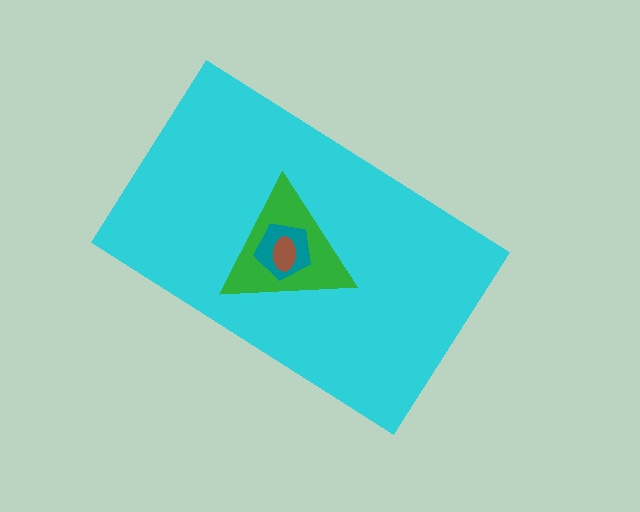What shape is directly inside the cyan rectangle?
The green triangle.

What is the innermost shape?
The brown ellipse.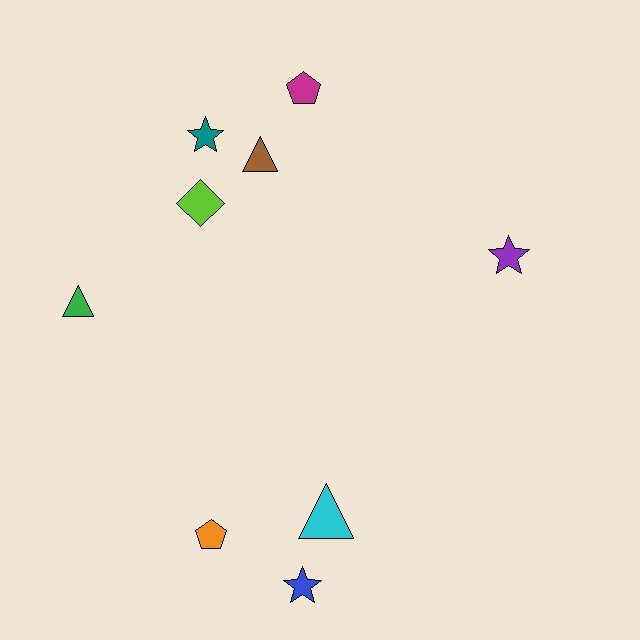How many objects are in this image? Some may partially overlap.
There are 9 objects.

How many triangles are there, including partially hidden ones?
There are 3 triangles.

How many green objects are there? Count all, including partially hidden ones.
There is 1 green object.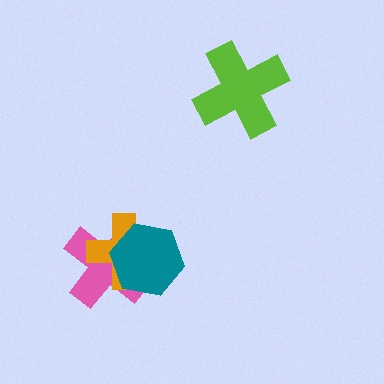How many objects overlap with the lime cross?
0 objects overlap with the lime cross.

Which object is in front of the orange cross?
The teal hexagon is in front of the orange cross.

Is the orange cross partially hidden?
Yes, it is partially covered by another shape.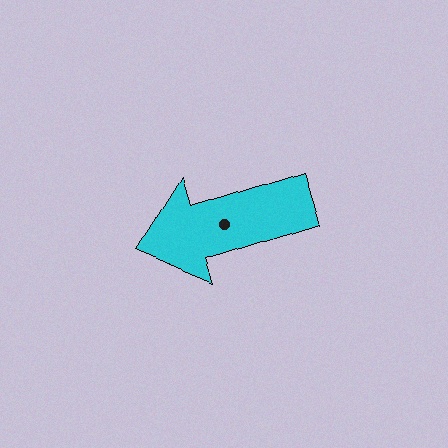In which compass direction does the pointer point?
West.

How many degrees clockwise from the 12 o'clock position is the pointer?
Approximately 252 degrees.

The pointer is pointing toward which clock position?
Roughly 8 o'clock.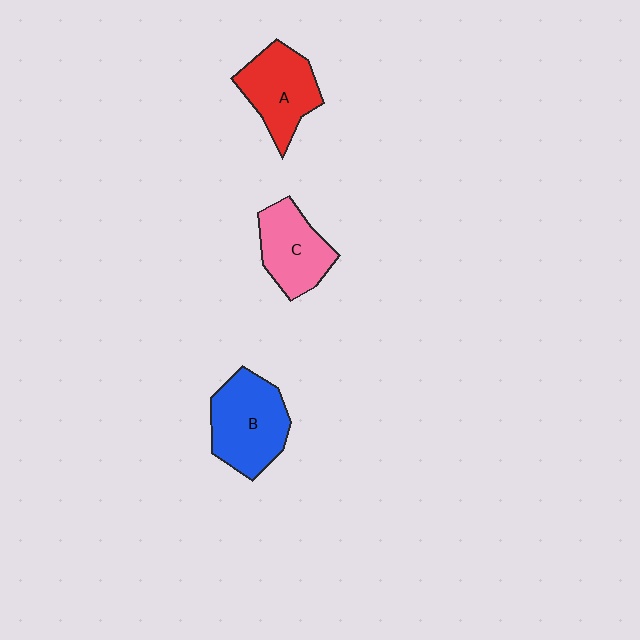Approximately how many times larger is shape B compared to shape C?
Approximately 1.3 times.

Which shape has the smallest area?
Shape C (pink).